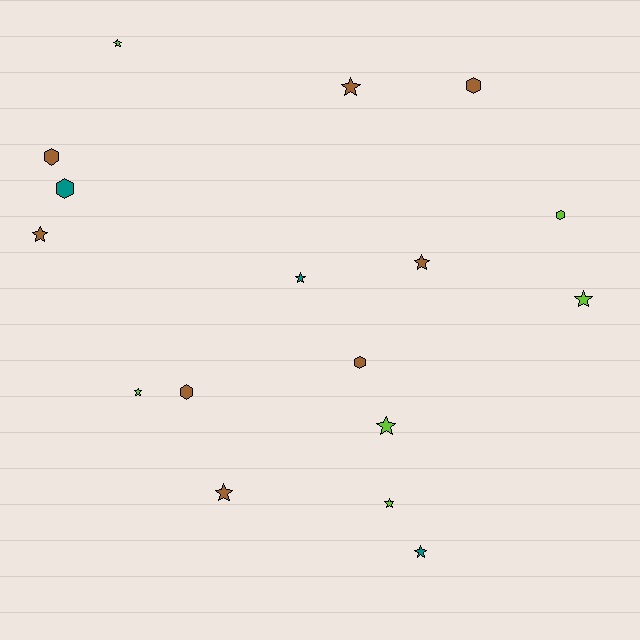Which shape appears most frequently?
Star, with 11 objects.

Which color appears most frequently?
Brown, with 8 objects.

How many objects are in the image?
There are 17 objects.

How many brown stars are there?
There are 4 brown stars.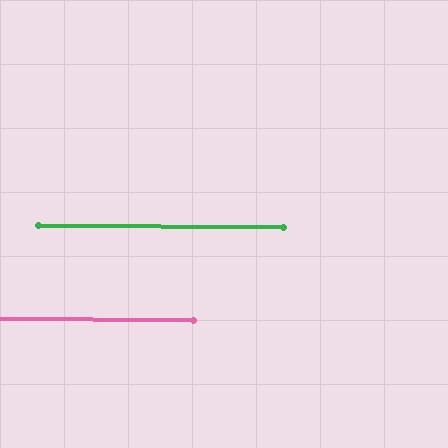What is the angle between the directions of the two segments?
Approximately 0 degrees.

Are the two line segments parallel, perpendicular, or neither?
Parallel — their directions differ by only 0.2°.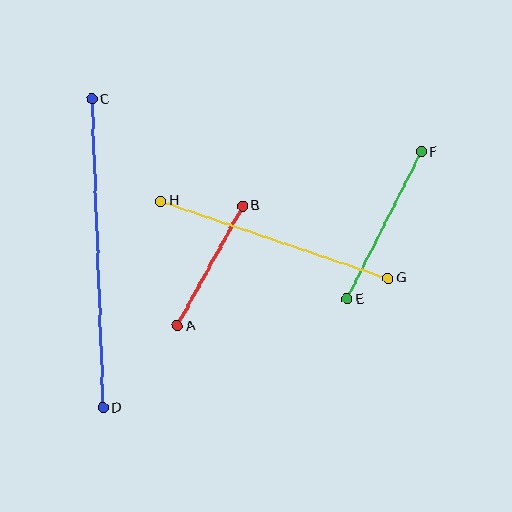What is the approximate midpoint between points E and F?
The midpoint is at approximately (384, 226) pixels.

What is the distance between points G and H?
The distance is approximately 240 pixels.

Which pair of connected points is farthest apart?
Points C and D are farthest apart.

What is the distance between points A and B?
The distance is approximately 137 pixels.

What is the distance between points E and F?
The distance is approximately 164 pixels.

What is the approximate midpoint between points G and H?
The midpoint is at approximately (274, 240) pixels.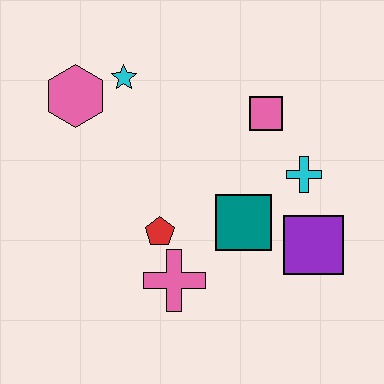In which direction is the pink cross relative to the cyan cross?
The pink cross is to the left of the cyan cross.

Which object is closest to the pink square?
The cyan cross is closest to the pink square.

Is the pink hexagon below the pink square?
No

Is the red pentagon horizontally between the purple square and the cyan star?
Yes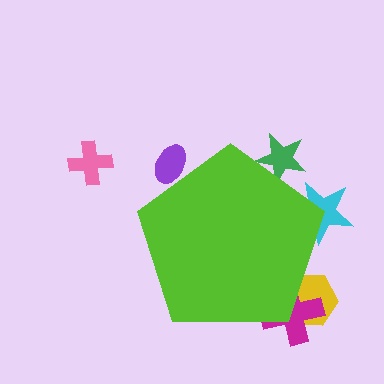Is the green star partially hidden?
Yes, the green star is partially hidden behind the lime pentagon.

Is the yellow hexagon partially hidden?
Yes, the yellow hexagon is partially hidden behind the lime pentagon.